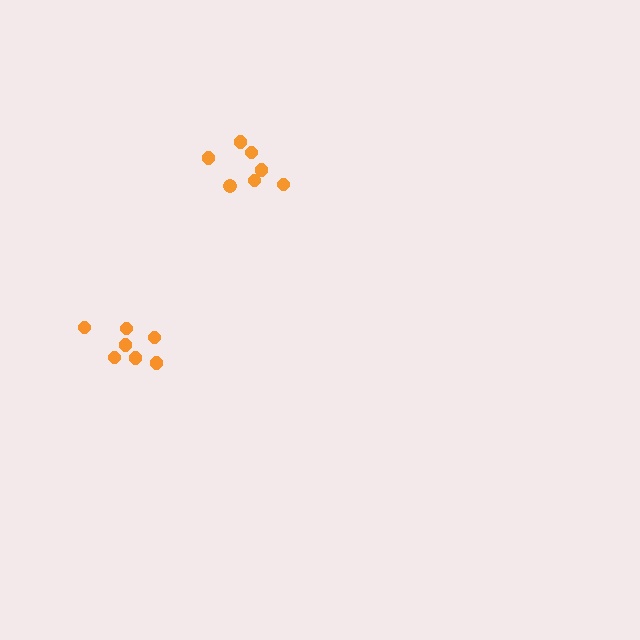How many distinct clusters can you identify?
There are 2 distinct clusters.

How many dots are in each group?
Group 1: 7 dots, Group 2: 7 dots (14 total).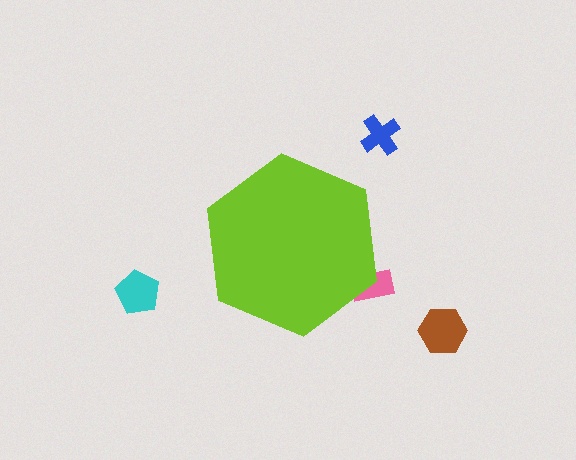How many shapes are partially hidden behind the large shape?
1 shape is partially hidden.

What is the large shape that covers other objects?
A lime hexagon.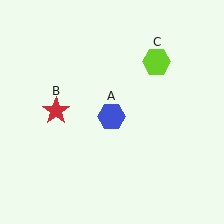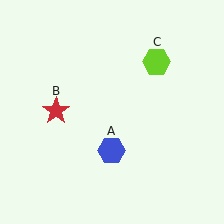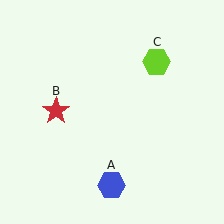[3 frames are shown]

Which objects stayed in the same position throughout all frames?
Red star (object B) and lime hexagon (object C) remained stationary.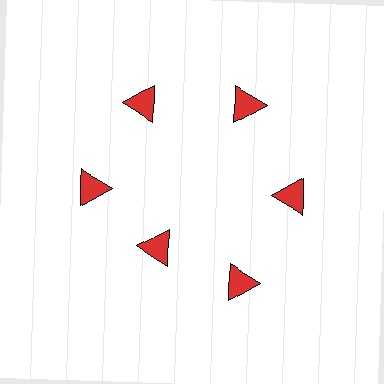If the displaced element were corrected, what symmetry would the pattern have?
It would have 6-fold rotational symmetry — the pattern would map onto itself every 60 degrees.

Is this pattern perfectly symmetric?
No. The 6 red triangles are arranged in a ring, but one element near the 7 o'clock position is pulled inward toward the center, breaking the 6-fold rotational symmetry.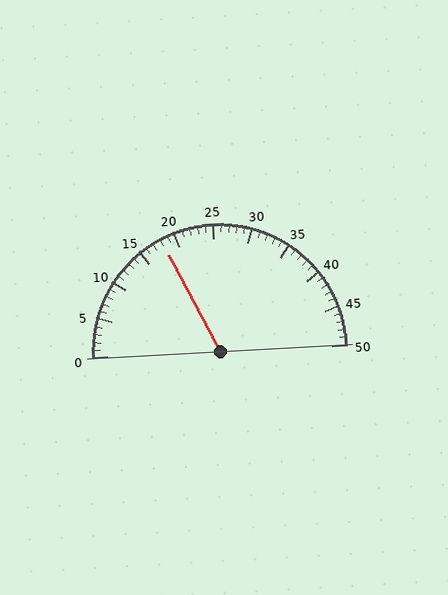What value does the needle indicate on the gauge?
The needle indicates approximately 18.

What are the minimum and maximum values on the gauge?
The gauge ranges from 0 to 50.